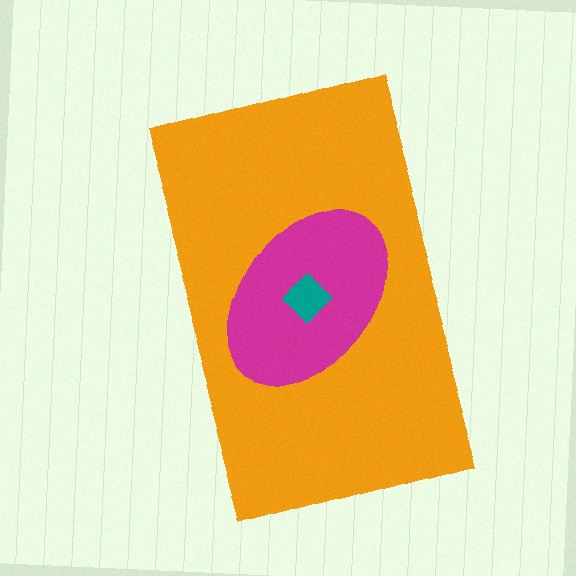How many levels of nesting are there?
3.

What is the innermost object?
The teal diamond.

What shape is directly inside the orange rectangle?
The magenta ellipse.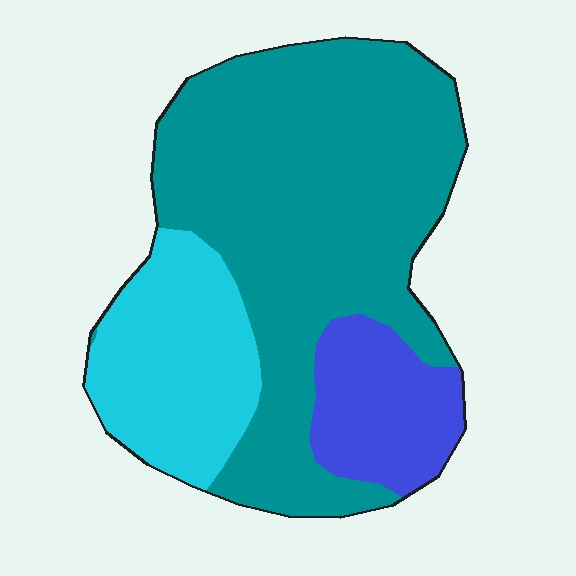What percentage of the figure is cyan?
Cyan covers about 25% of the figure.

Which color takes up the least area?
Blue, at roughly 15%.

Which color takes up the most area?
Teal, at roughly 65%.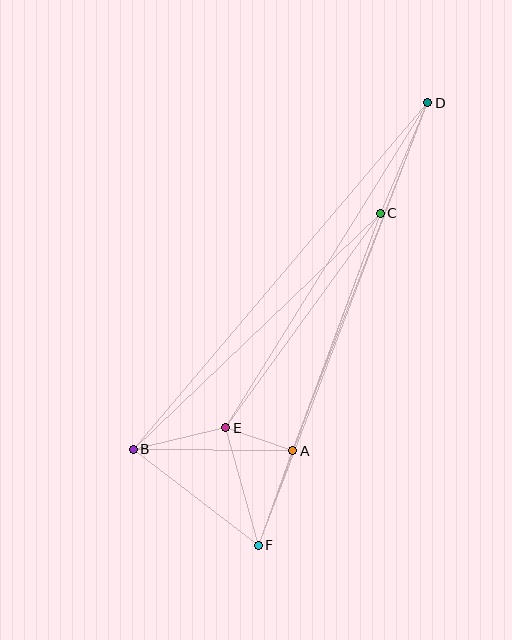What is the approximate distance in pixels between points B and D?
The distance between B and D is approximately 455 pixels.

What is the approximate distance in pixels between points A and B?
The distance between A and B is approximately 160 pixels.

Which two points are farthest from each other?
Points D and F are farthest from each other.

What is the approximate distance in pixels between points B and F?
The distance between B and F is approximately 158 pixels.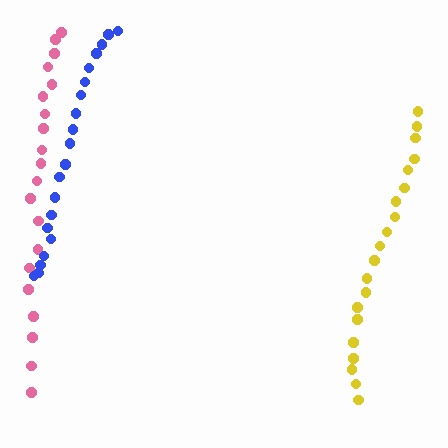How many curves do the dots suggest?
There are 3 distinct paths.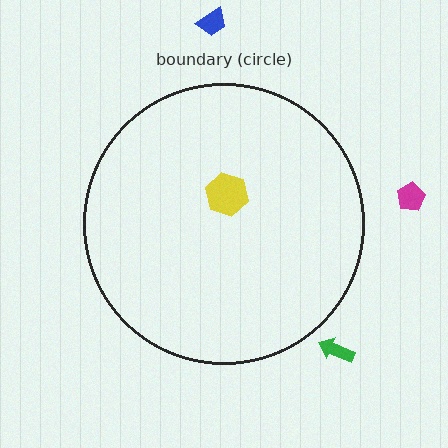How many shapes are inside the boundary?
1 inside, 3 outside.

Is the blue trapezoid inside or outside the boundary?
Outside.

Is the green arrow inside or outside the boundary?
Outside.